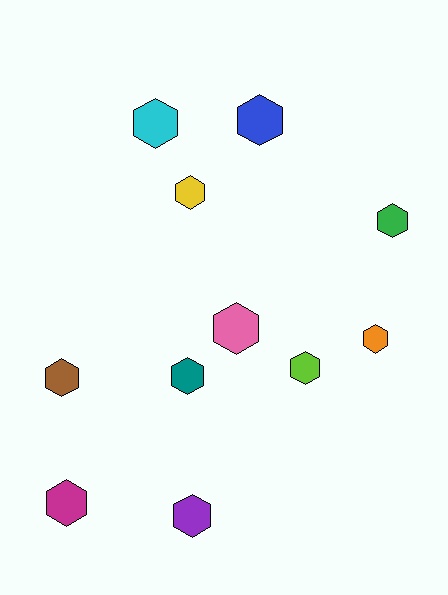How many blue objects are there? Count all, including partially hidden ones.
There is 1 blue object.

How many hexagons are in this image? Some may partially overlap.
There are 11 hexagons.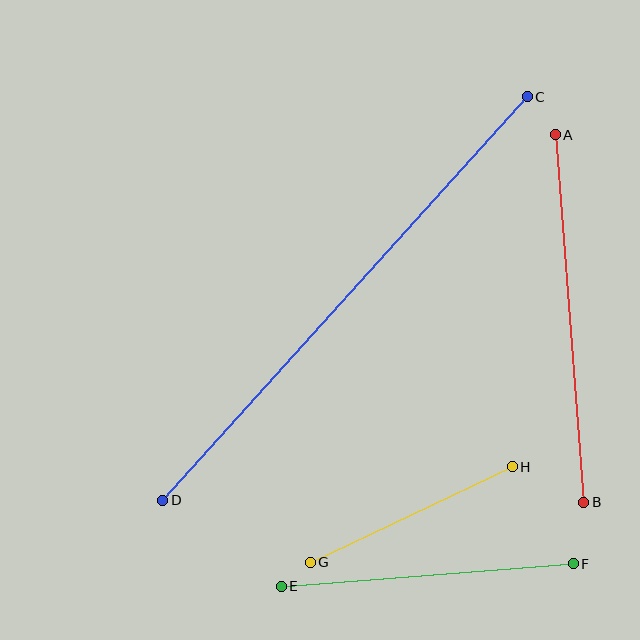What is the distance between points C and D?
The distance is approximately 544 pixels.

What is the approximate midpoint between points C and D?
The midpoint is at approximately (345, 299) pixels.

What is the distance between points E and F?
The distance is approximately 293 pixels.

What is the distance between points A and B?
The distance is approximately 369 pixels.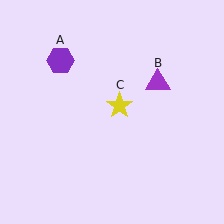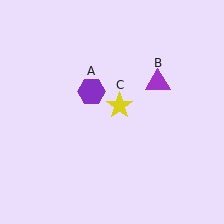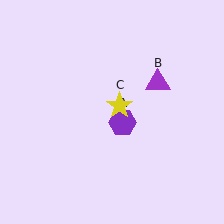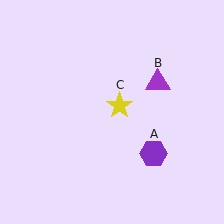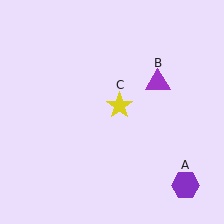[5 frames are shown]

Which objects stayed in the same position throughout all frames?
Purple triangle (object B) and yellow star (object C) remained stationary.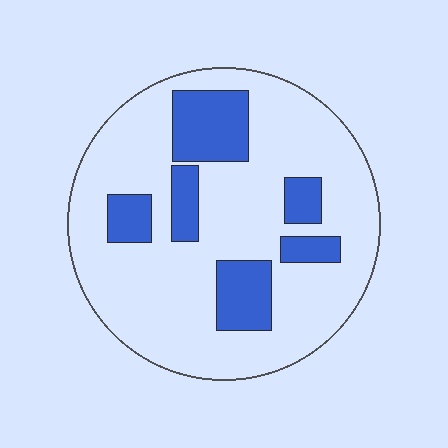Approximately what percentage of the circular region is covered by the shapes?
Approximately 20%.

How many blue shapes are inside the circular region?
6.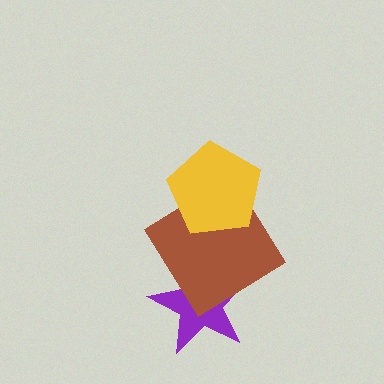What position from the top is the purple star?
The purple star is 3rd from the top.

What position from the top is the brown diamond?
The brown diamond is 2nd from the top.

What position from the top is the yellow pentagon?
The yellow pentagon is 1st from the top.